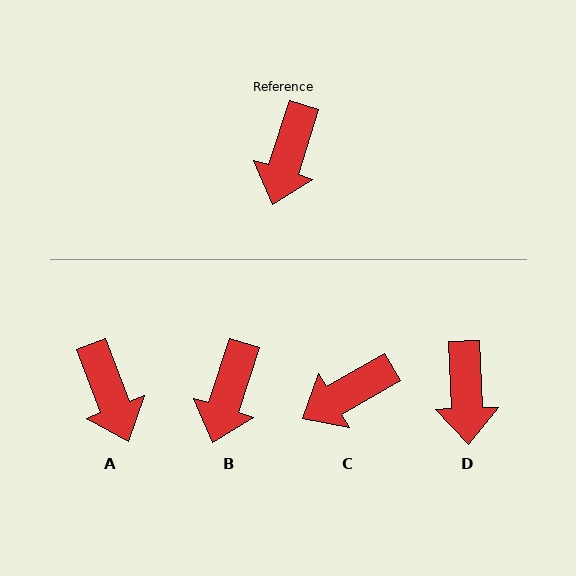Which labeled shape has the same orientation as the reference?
B.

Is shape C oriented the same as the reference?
No, it is off by about 42 degrees.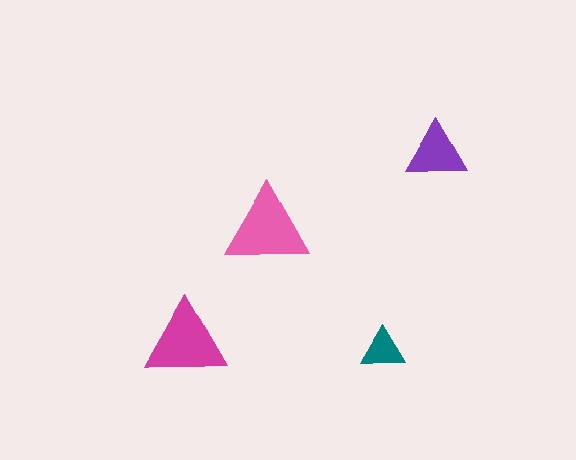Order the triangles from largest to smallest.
the pink one, the magenta one, the purple one, the teal one.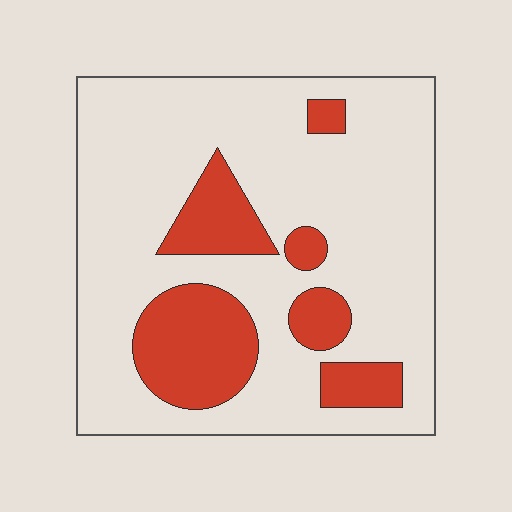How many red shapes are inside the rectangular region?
6.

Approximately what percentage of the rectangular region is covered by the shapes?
Approximately 25%.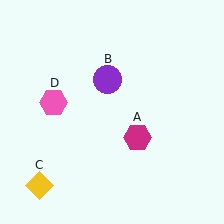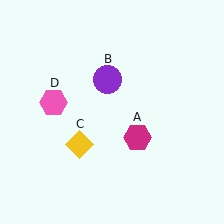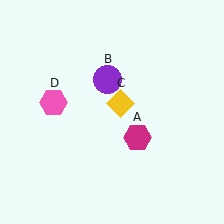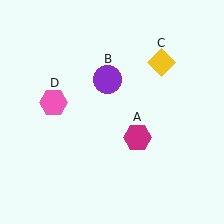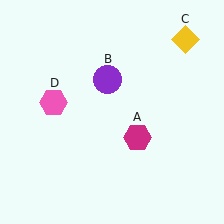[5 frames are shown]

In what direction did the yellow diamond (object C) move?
The yellow diamond (object C) moved up and to the right.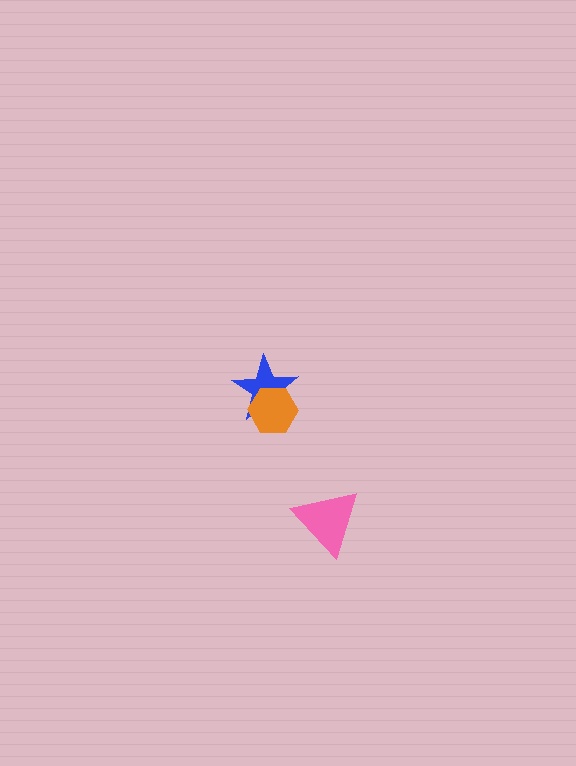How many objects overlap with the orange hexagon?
1 object overlaps with the orange hexagon.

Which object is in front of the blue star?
The orange hexagon is in front of the blue star.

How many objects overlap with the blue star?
1 object overlaps with the blue star.